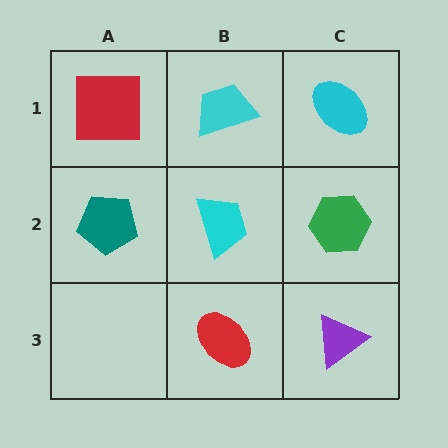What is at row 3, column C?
A purple triangle.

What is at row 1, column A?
A red square.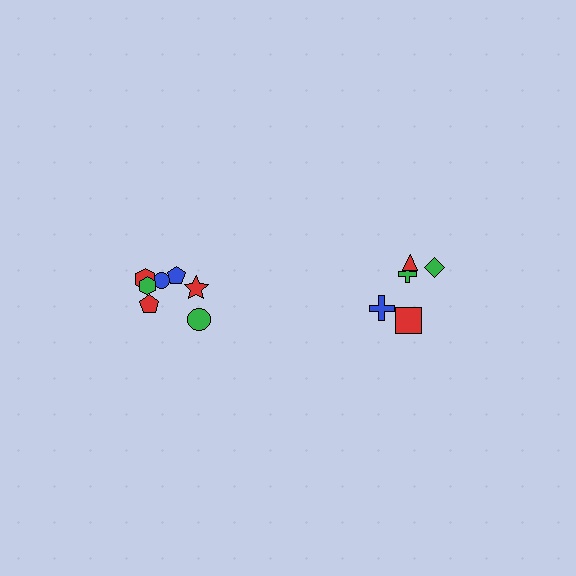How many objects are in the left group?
There are 7 objects.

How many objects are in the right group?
There are 5 objects.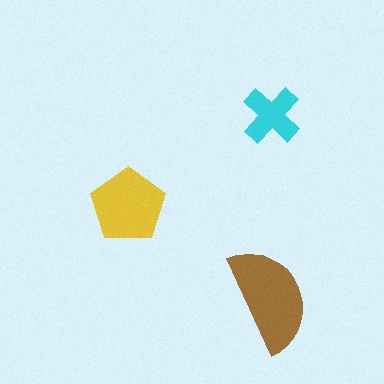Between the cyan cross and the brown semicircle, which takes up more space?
The brown semicircle.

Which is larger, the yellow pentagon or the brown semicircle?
The brown semicircle.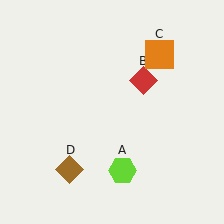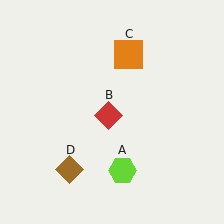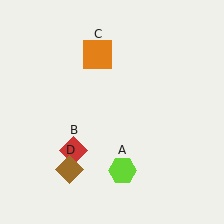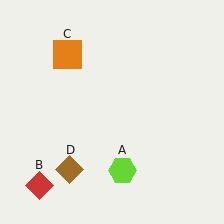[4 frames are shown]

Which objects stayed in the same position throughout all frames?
Lime hexagon (object A) and brown diamond (object D) remained stationary.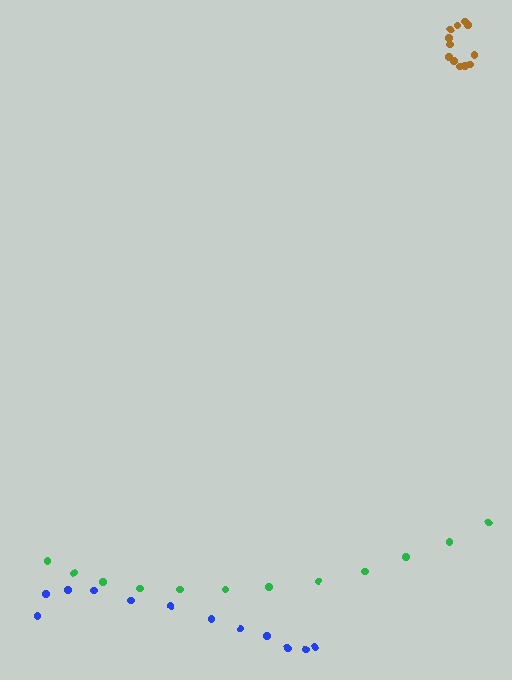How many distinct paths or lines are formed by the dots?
There are 3 distinct paths.